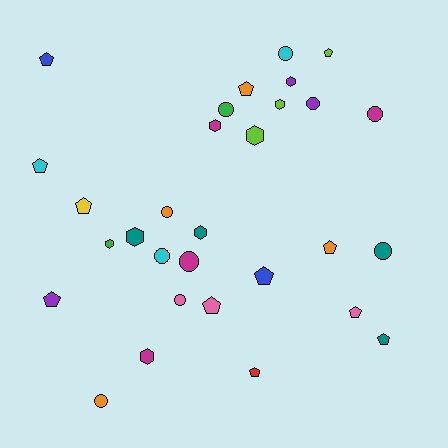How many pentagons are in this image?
There are 12 pentagons.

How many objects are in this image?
There are 30 objects.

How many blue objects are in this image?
There are 2 blue objects.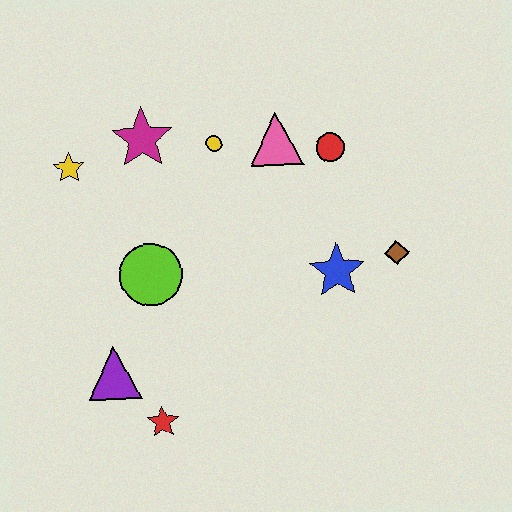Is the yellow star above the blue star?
Yes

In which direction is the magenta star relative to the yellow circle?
The magenta star is to the left of the yellow circle.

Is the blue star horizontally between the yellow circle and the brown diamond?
Yes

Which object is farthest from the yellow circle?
The red star is farthest from the yellow circle.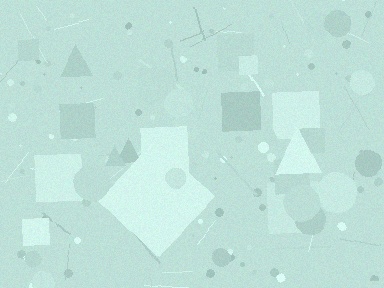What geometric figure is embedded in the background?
A diamond is embedded in the background.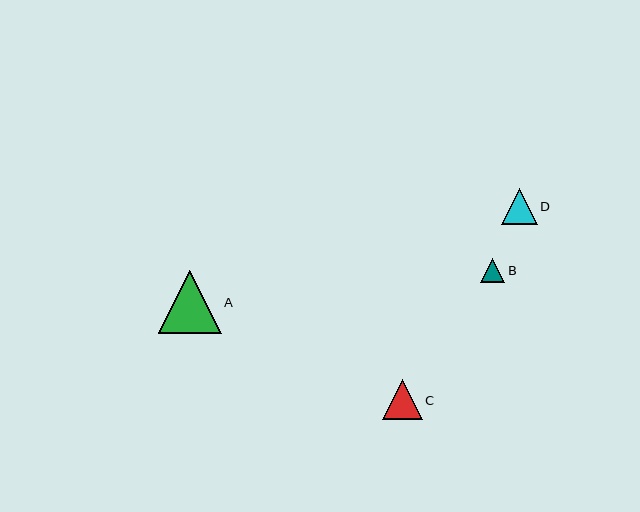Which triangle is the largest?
Triangle A is the largest with a size of approximately 63 pixels.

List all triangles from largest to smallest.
From largest to smallest: A, C, D, B.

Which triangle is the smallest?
Triangle B is the smallest with a size of approximately 25 pixels.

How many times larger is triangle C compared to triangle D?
Triangle C is approximately 1.1 times the size of triangle D.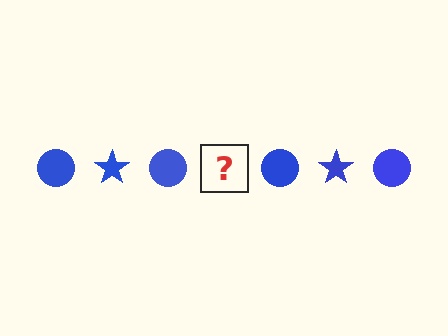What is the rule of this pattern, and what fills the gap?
The rule is that the pattern cycles through circle, star shapes in blue. The gap should be filled with a blue star.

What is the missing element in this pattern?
The missing element is a blue star.